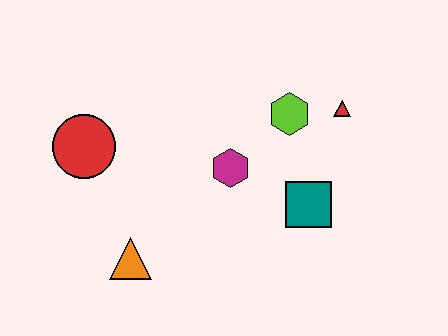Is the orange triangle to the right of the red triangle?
No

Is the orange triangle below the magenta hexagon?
Yes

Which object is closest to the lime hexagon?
The red triangle is closest to the lime hexagon.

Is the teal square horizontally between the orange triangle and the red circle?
No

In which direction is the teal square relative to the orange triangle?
The teal square is to the right of the orange triangle.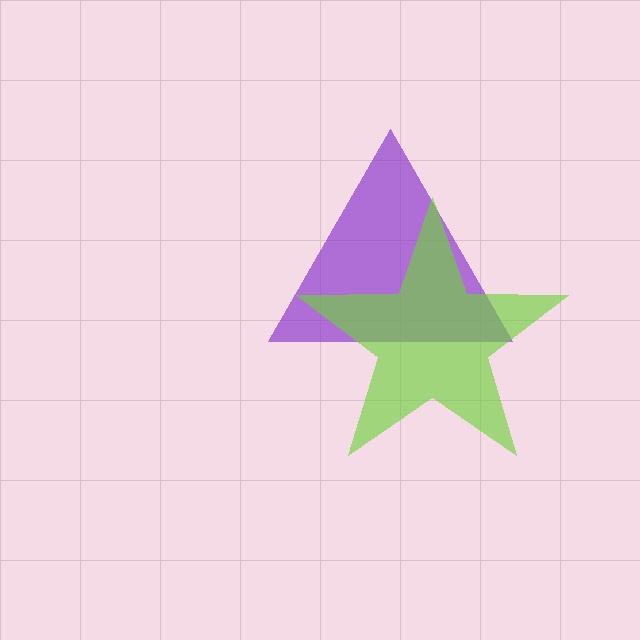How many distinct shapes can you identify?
There are 2 distinct shapes: a purple triangle, a lime star.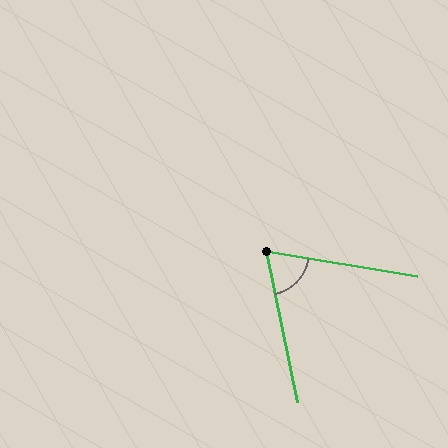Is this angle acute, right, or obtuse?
It is acute.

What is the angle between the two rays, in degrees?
Approximately 69 degrees.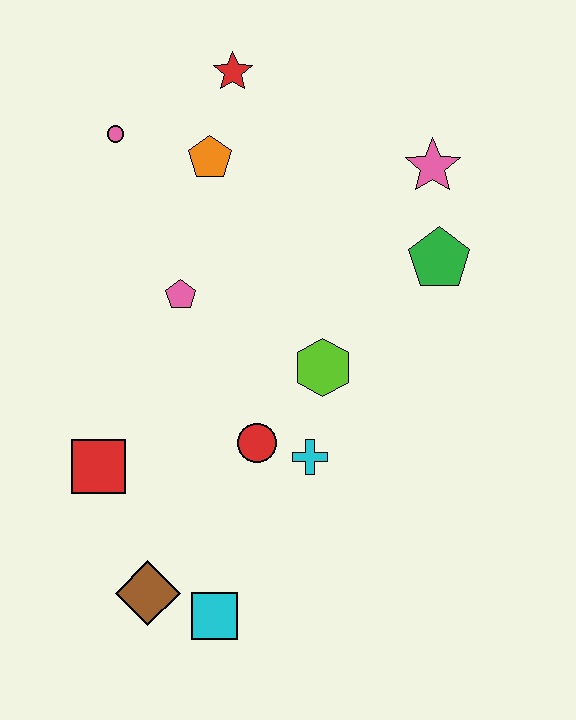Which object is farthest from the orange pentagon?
The cyan square is farthest from the orange pentagon.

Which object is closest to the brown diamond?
The cyan square is closest to the brown diamond.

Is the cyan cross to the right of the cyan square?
Yes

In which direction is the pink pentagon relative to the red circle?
The pink pentagon is above the red circle.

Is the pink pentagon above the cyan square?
Yes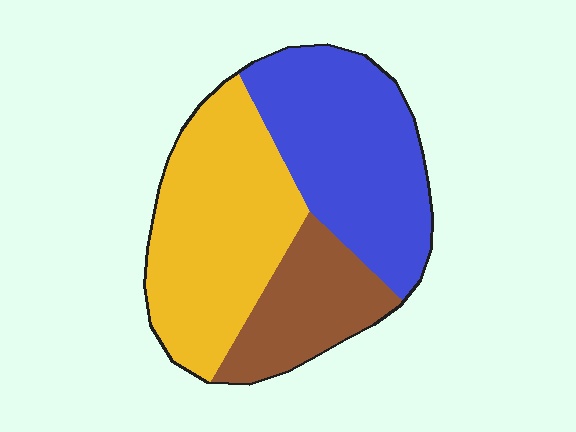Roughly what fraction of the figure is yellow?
Yellow covers around 40% of the figure.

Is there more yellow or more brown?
Yellow.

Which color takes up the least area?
Brown, at roughly 20%.